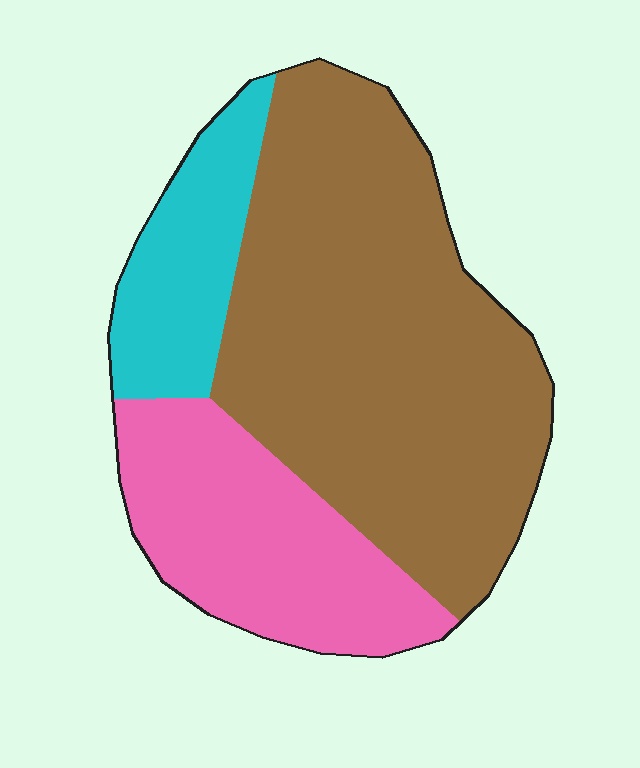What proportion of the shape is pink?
Pink covers around 25% of the shape.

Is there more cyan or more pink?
Pink.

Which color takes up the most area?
Brown, at roughly 60%.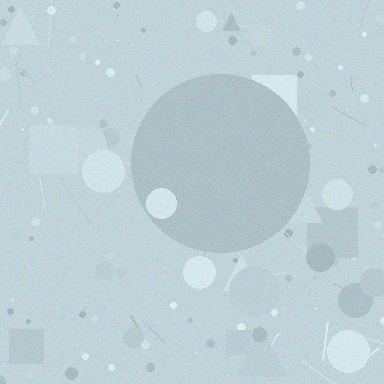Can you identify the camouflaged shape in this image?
The camouflaged shape is a circle.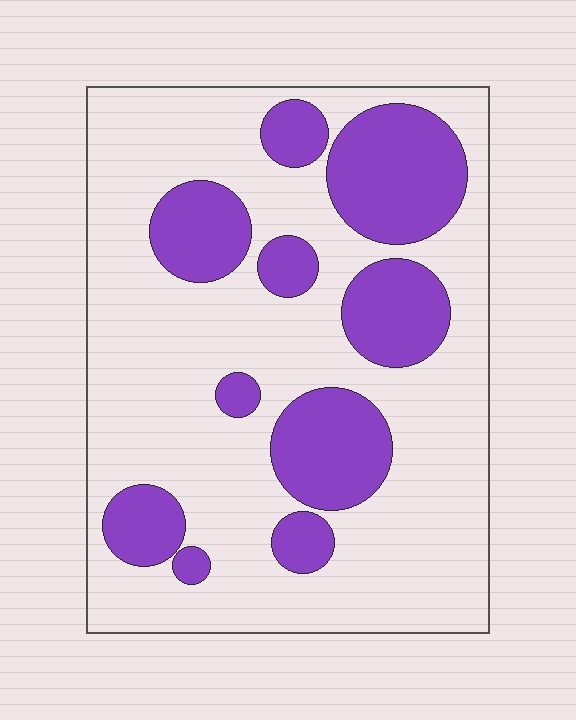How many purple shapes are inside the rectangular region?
10.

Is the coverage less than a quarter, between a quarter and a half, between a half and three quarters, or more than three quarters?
Between a quarter and a half.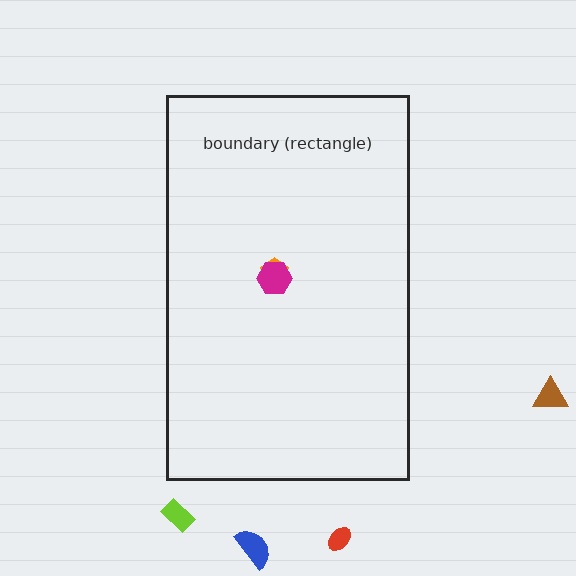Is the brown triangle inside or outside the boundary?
Outside.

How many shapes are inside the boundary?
2 inside, 4 outside.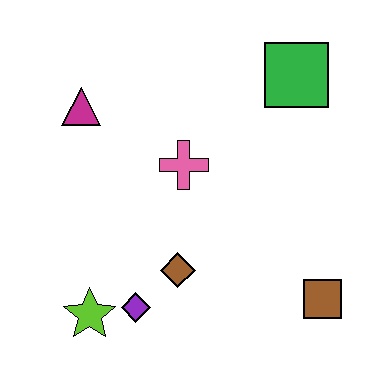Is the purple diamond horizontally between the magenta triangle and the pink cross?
Yes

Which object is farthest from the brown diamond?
The green square is farthest from the brown diamond.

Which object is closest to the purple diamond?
The lime star is closest to the purple diamond.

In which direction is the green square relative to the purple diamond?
The green square is above the purple diamond.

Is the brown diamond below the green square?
Yes